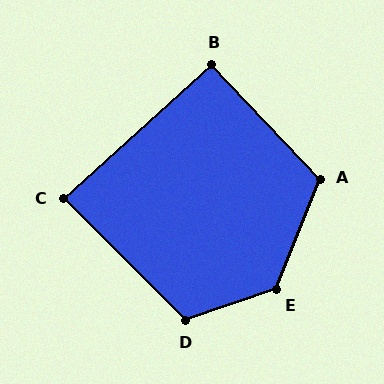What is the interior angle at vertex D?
Approximately 116 degrees (obtuse).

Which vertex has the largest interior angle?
E, at approximately 131 degrees.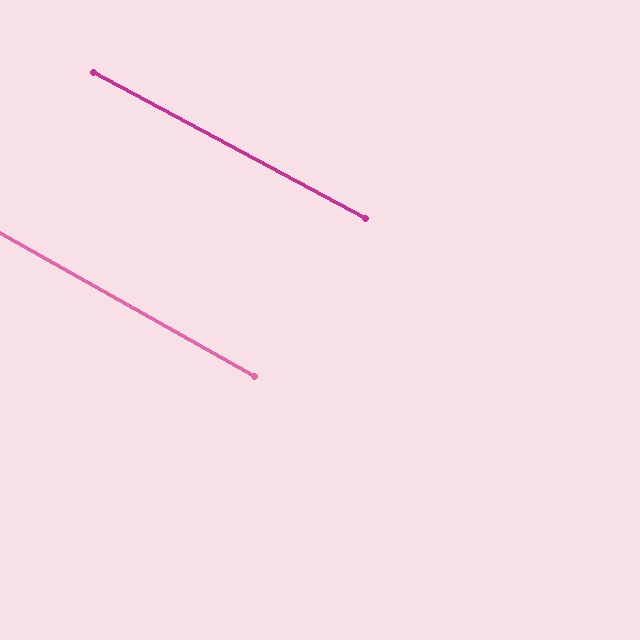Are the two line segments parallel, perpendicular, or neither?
Parallel — their directions differ by only 1.0°.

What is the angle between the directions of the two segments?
Approximately 1 degree.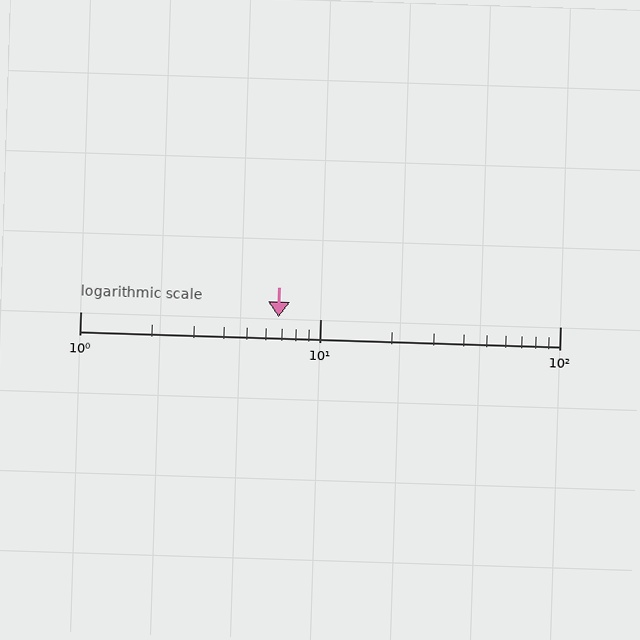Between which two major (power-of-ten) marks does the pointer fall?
The pointer is between 1 and 10.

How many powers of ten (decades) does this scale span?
The scale spans 2 decades, from 1 to 100.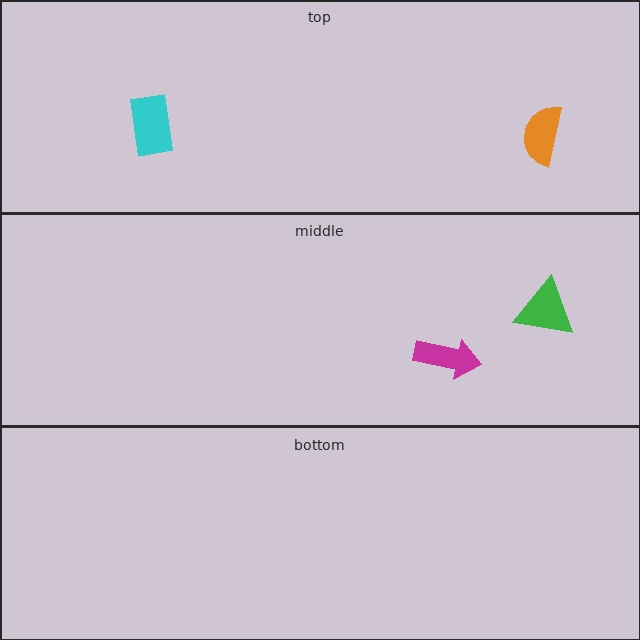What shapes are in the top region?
The cyan rectangle, the orange semicircle.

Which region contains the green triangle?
The middle region.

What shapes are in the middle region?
The green triangle, the magenta arrow.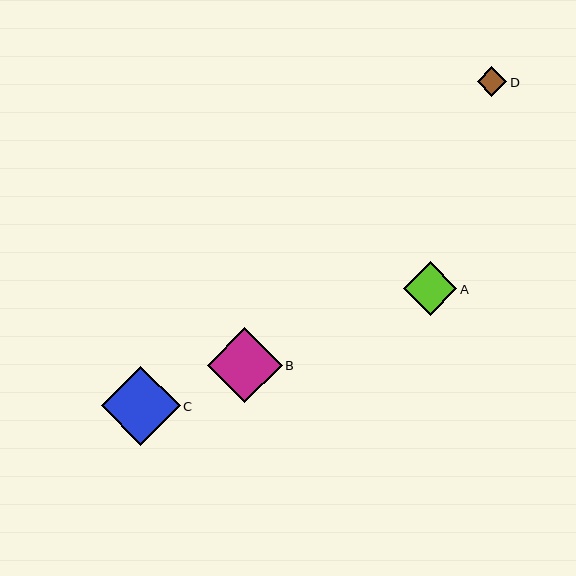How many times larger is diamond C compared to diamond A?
Diamond C is approximately 1.5 times the size of diamond A.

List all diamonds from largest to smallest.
From largest to smallest: C, B, A, D.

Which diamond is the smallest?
Diamond D is the smallest with a size of approximately 29 pixels.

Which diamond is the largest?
Diamond C is the largest with a size of approximately 79 pixels.